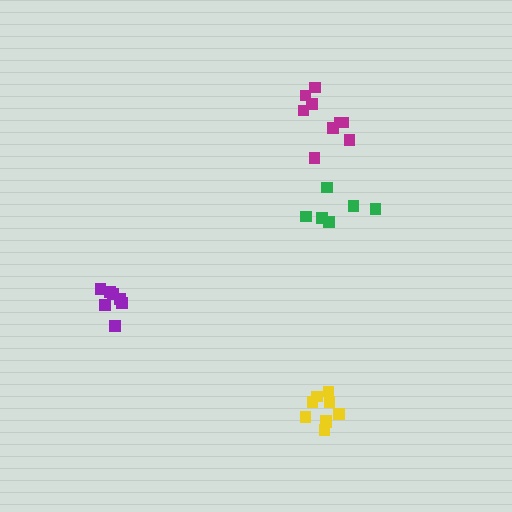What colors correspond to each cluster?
The clusters are colored: magenta, purple, yellow, green.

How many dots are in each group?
Group 1: 10 dots, Group 2: 7 dots, Group 3: 9 dots, Group 4: 6 dots (32 total).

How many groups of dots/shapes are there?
There are 4 groups.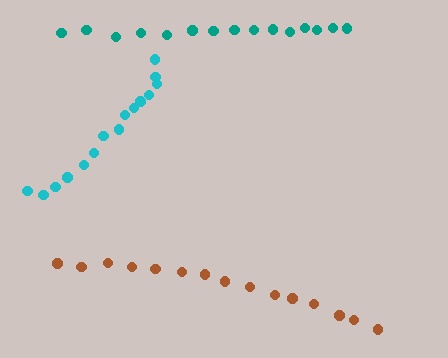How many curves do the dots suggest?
There are 3 distinct paths.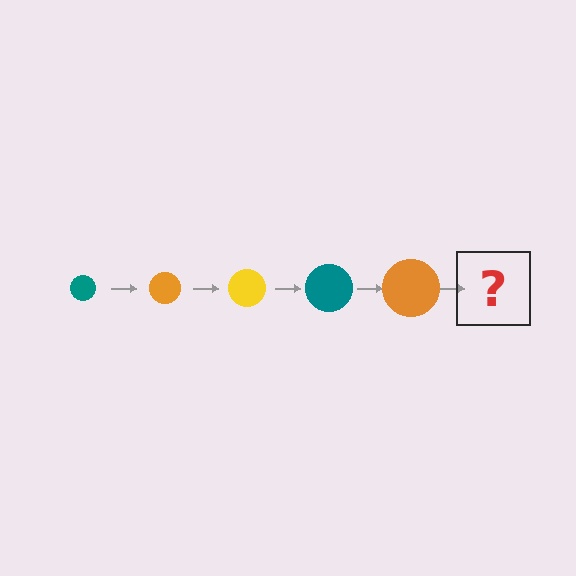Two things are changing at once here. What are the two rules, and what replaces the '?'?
The two rules are that the circle grows larger each step and the color cycles through teal, orange, and yellow. The '?' should be a yellow circle, larger than the previous one.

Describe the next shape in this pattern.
It should be a yellow circle, larger than the previous one.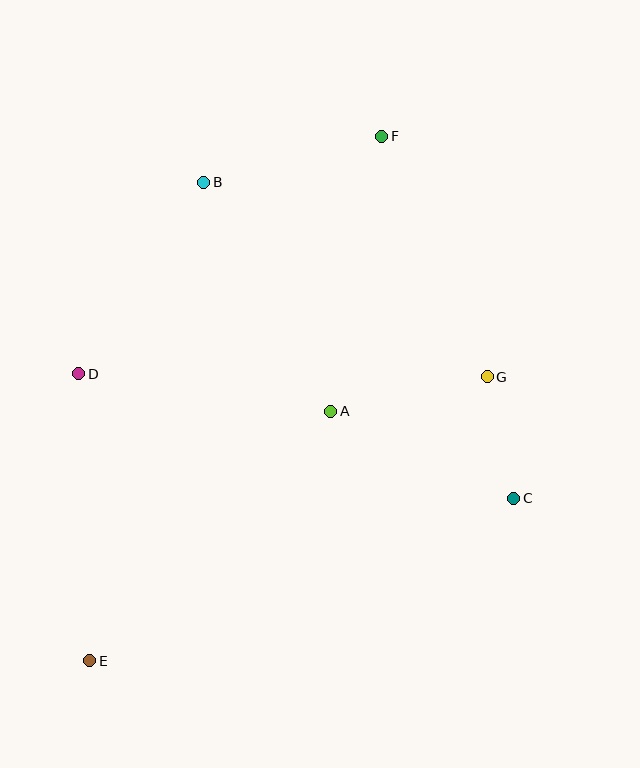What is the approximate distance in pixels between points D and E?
The distance between D and E is approximately 287 pixels.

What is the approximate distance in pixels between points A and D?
The distance between A and D is approximately 255 pixels.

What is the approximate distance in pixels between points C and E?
The distance between C and E is approximately 454 pixels.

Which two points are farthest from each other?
Points E and F are farthest from each other.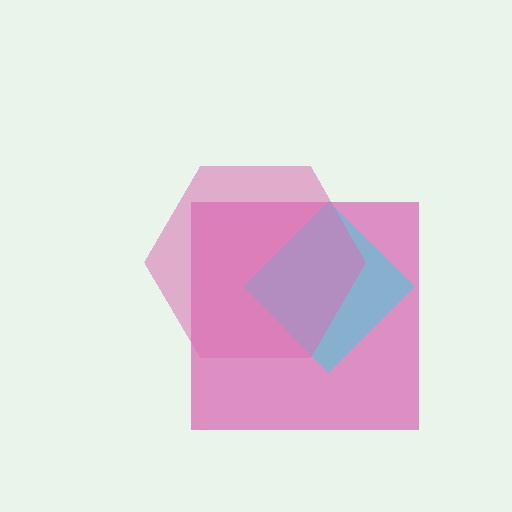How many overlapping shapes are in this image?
There are 3 overlapping shapes in the image.